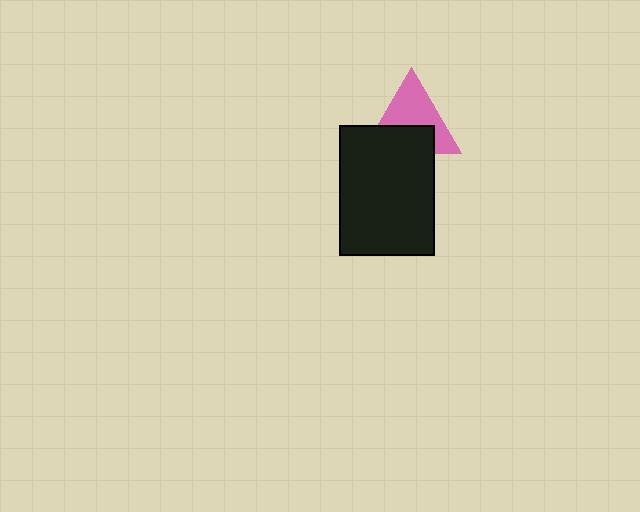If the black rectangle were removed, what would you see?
You would see the complete pink triangle.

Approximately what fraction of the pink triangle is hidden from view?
Roughly 42% of the pink triangle is hidden behind the black rectangle.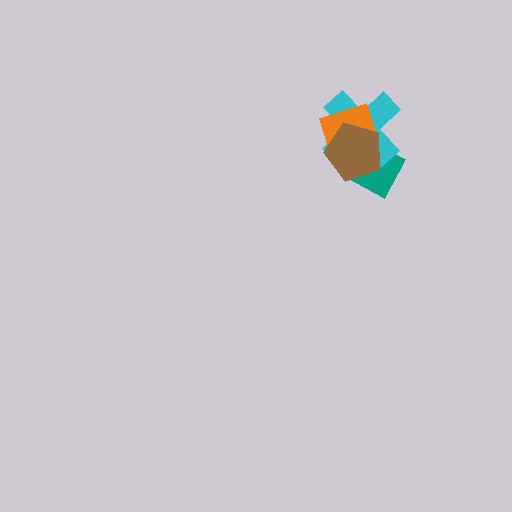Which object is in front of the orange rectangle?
The brown pentagon is in front of the orange rectangle.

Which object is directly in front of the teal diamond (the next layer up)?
The cyan cross is directly in front of the teal diamond.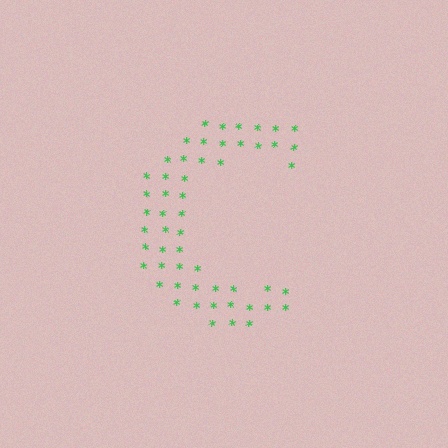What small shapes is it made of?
It is made of small asterisks.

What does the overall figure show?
The overall figure shows the letter C.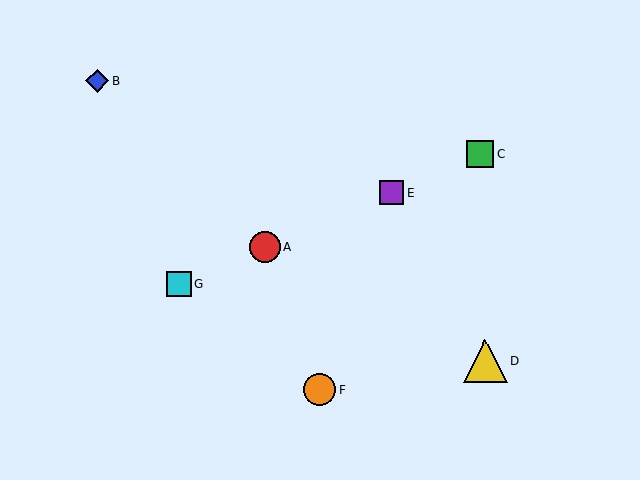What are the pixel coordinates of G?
Object G is at (179, 284).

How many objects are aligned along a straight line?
4 objects (A, C, E, G) are aligned along a straight line.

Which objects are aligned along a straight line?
Objects A, C, E, G are aligned along a straight line.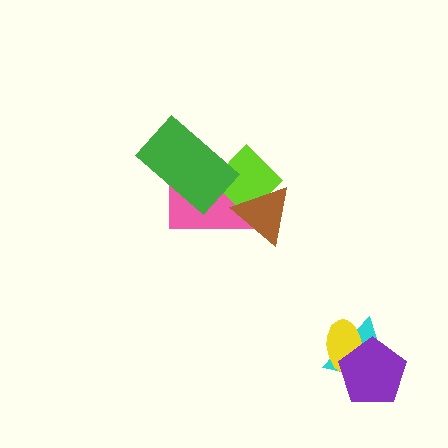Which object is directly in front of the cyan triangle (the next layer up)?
The yellow ellipse is directly in front of the cyan triangle.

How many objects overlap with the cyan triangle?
2 objects overlap with the cyan triangle.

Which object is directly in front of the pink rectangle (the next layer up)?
The lime diamond is directly in front of the pink rectangle.